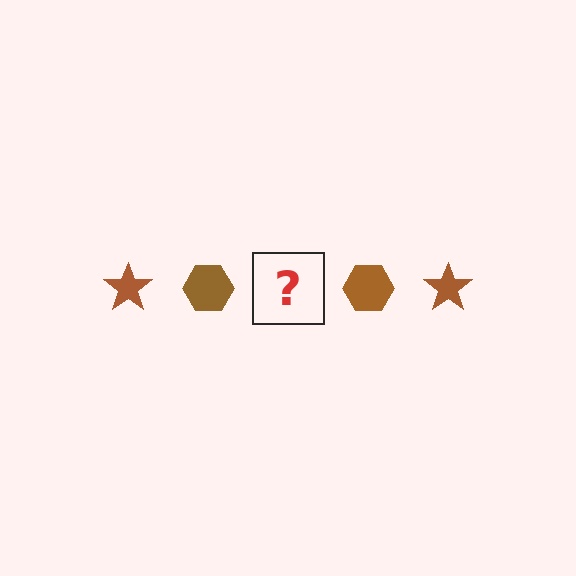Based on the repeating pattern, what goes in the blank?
The blank should be a brown star.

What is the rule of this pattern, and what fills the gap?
The rule is that the pattern cycles through star, hexagon shapes in brown. The gap should be filled with a brown star.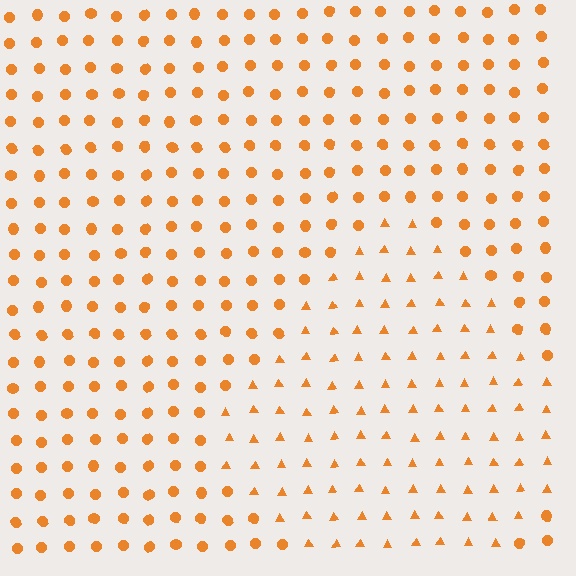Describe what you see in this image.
The image is filled with small orange elements arranged in a uniform grid. A diamond-shaped region contains triangles, while the surrounding area contains circles. The boundary is defined purely by the change in element shape.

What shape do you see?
I see a diamond.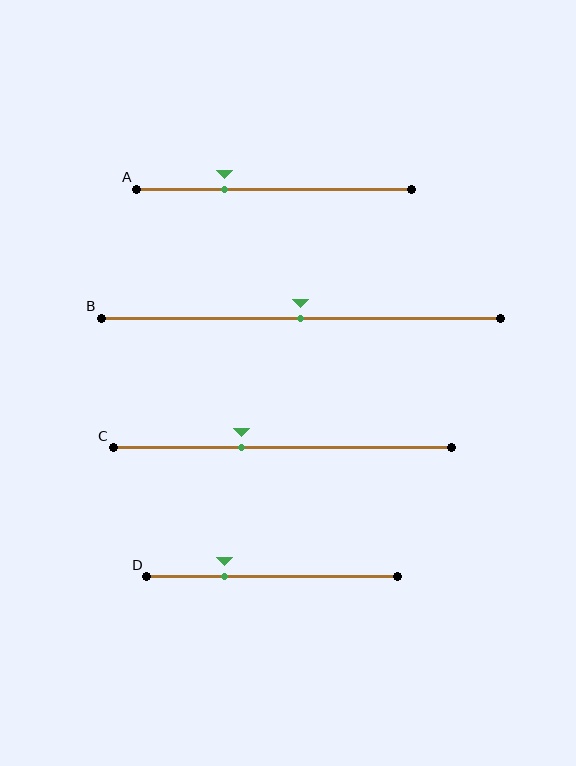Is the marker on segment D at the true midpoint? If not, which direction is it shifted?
No, the marker on segment D is shifted to the left by about 19% of the segment length.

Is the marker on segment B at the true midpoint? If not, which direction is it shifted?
Yes, the marker on segment B is at the true midpoint.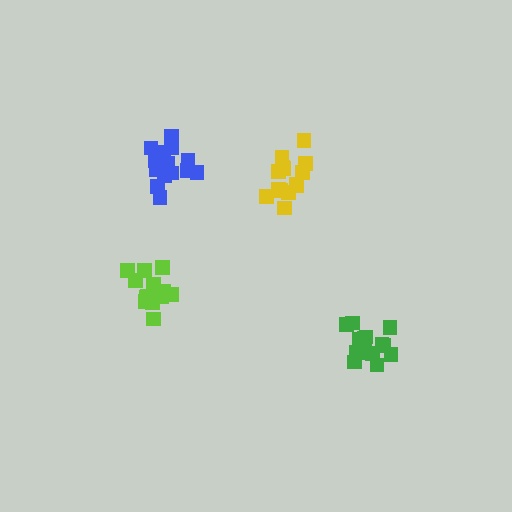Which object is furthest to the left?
The lime cluster is leftmost.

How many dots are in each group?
Group 1: 14 dots, Group 2: 17 dots, Group 3: 15 dots, Group 4: 15 dots (61 total).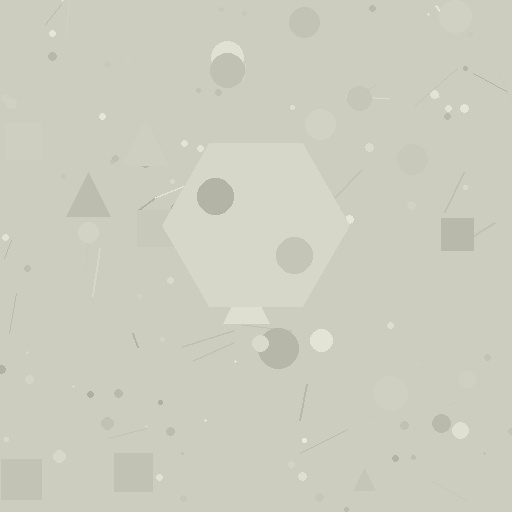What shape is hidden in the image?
A hexagon is hidden in the image.